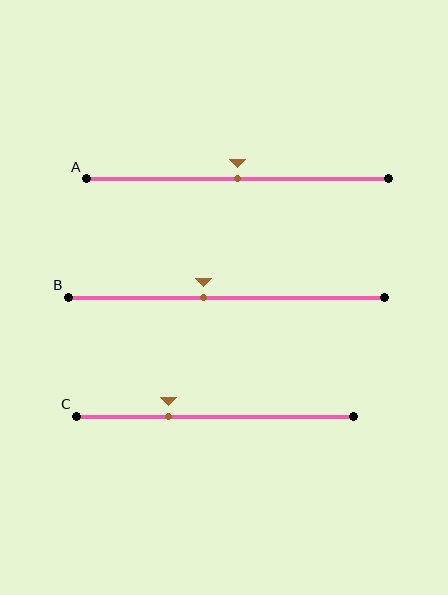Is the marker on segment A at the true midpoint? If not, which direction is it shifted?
Yes, the marker on segment A is at the true midpoint.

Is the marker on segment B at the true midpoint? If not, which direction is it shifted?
No, the marker on segment B is shifted to the left by about 7% of the segment length.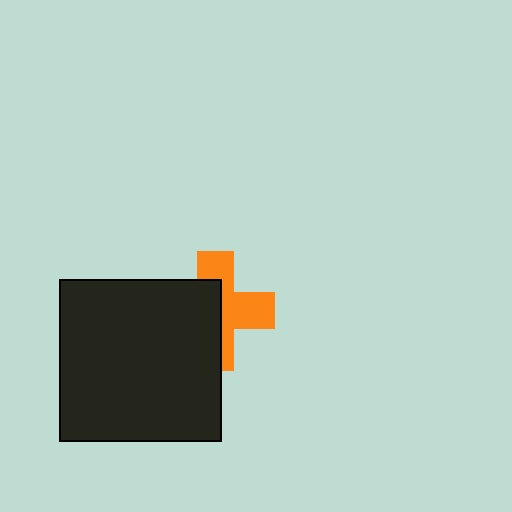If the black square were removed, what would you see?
You would see the complete orange cross.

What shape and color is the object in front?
The object in front is a black square.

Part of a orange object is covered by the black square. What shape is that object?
It is a cross.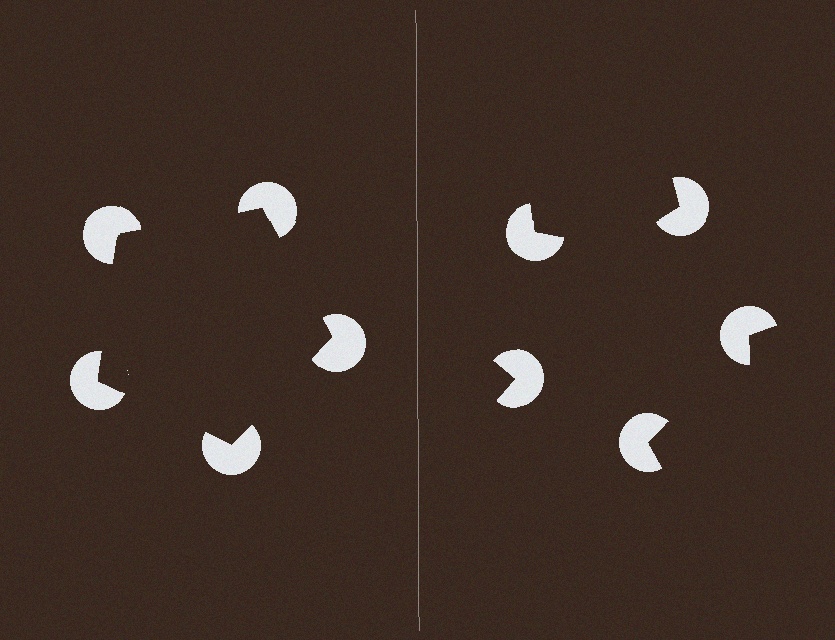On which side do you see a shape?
An illusory pentagon appears on the left side. On the right side the wedge cuts are rotated, so no coherent shape forms.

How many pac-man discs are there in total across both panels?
10 — 5 on each side.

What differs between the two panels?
The pac-man discs are positioned identically on both sides; only the wedge orientations differ. On the left they align to a pentagon; on the right they are misaligned.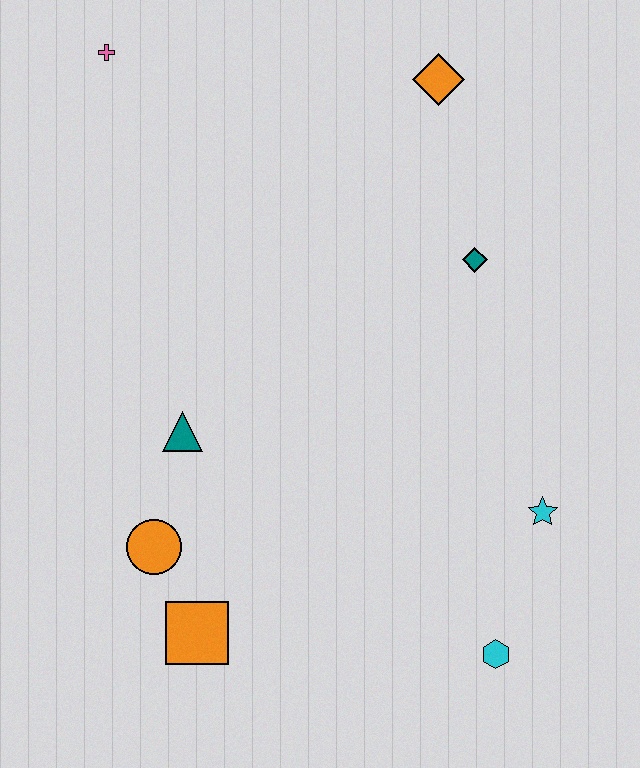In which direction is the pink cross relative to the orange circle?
The pink cross is above the orange circle.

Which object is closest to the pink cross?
The orange diamond is closest to the pink cross.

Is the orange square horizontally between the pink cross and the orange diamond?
Yes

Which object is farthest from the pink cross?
The cyan hexagon is farthest from the pink cross.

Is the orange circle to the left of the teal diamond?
Yes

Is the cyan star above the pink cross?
No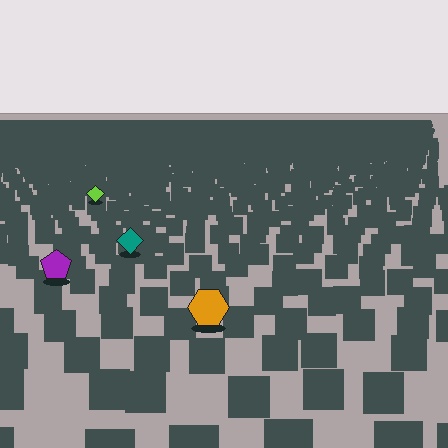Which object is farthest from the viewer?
The lime diamond is farthest from the viewer. It appears smaller and the ground texture around it is denser.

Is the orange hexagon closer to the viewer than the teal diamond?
Yes. The orange hexagon is closer — you can tell from the texture gradient: the ground texture is coarser near it.